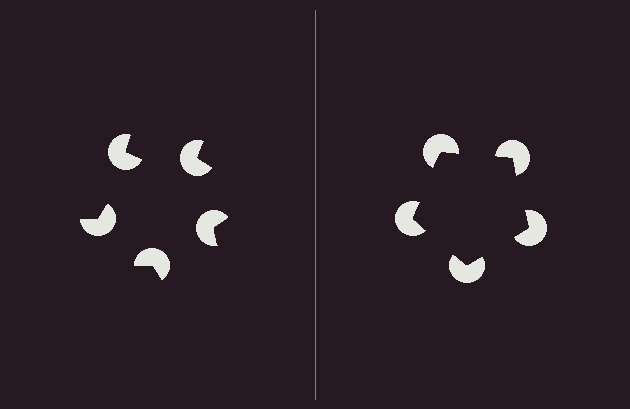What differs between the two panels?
The pac-man discs are positioned identically on both sides; only the wedge orientations differ. On the right they align to a pentagon; on the left they are misaligned.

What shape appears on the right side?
An illusory pentagon.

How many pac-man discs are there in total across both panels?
10 — 5 on each side.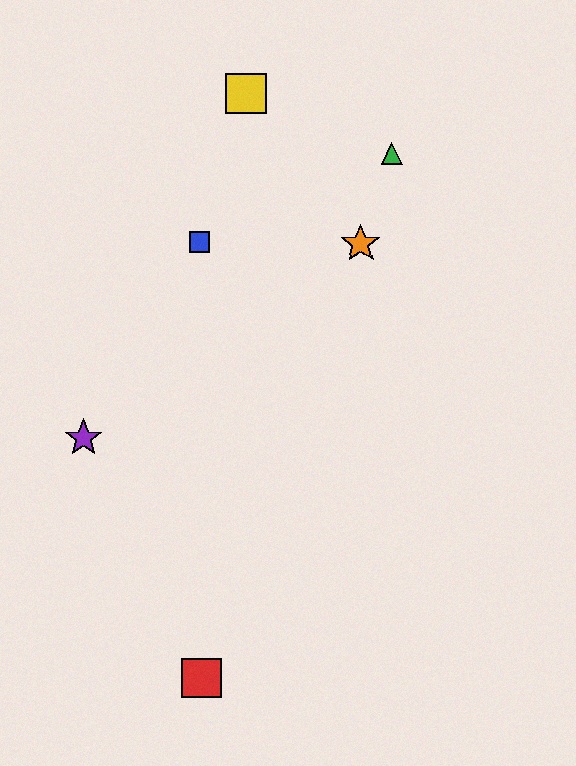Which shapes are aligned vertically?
The red square, the blue square are aligned vertically.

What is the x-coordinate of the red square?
The red square is at x≈202.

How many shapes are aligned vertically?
2 shapes (the red square, the blue square) are aligned vertically.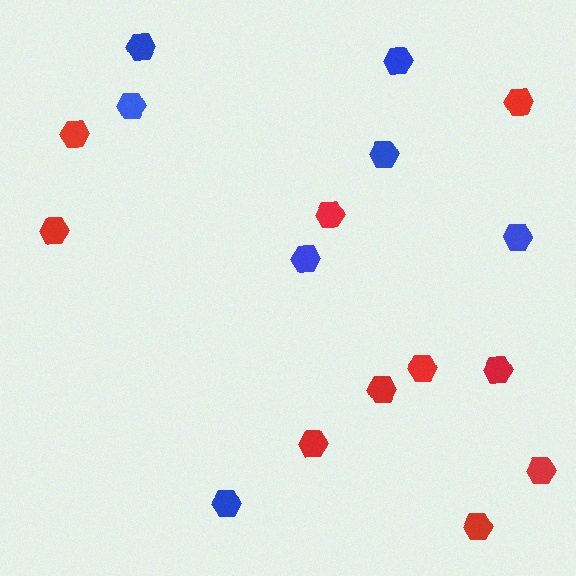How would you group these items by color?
There are 2 groups: one group of blue hexagons (7) and one group of red hexagons (10).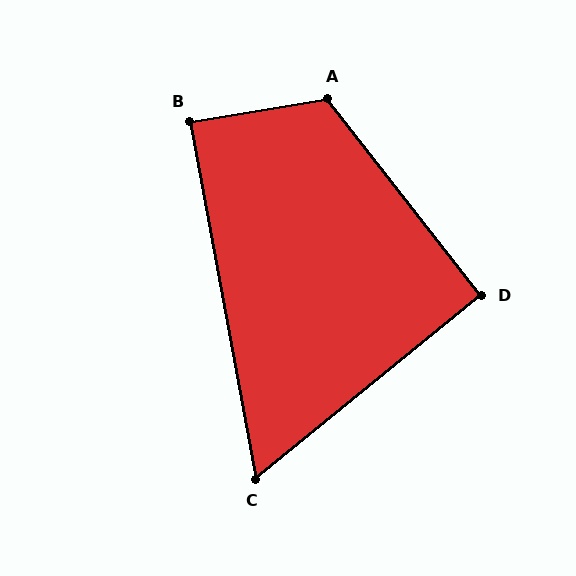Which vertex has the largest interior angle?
A, at approximately 119 degrees.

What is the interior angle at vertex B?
Approximately 89 degrees (approximately right).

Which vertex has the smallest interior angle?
C, at approximately 61 degrees.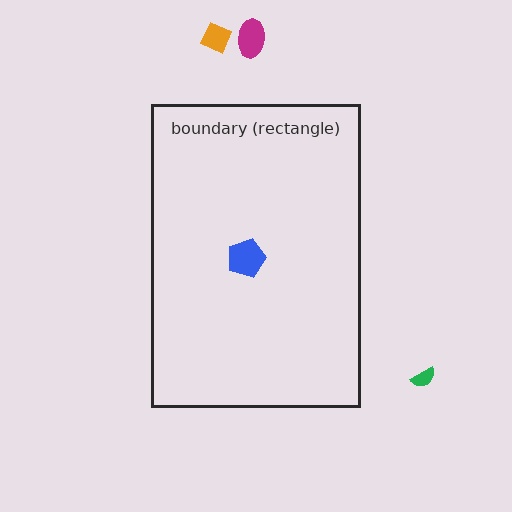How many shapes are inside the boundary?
1 inside, 3 outside.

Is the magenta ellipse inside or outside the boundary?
Outside.